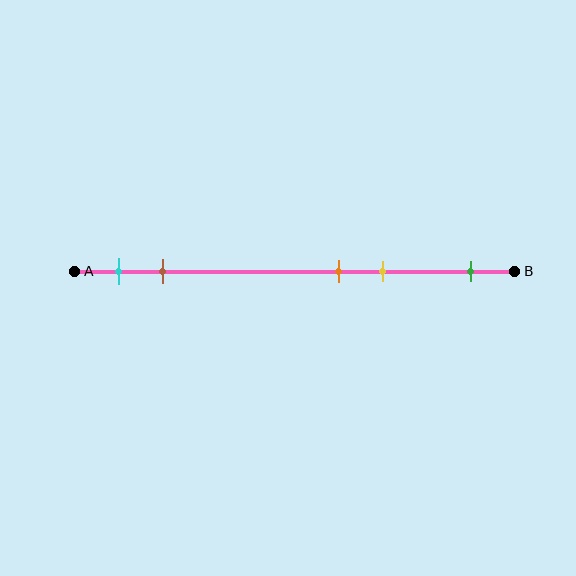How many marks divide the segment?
There are 5 marks dividing the segment.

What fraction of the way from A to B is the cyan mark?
The cyan mark is approximately 10% (0.1) of the way from A to B.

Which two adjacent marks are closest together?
The orange and yellow marks are the closest adjacent pair.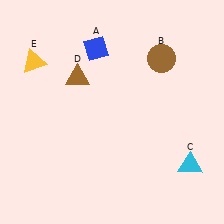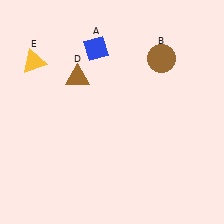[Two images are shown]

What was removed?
The cyan triangle (C) was removed in Image 2.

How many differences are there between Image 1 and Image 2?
There is 1 difference between the two images.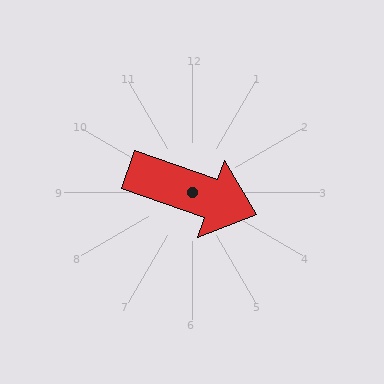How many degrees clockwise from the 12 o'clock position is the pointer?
Approximately 109 degrees.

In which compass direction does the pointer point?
East.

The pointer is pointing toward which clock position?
Roughly 4 o'clock.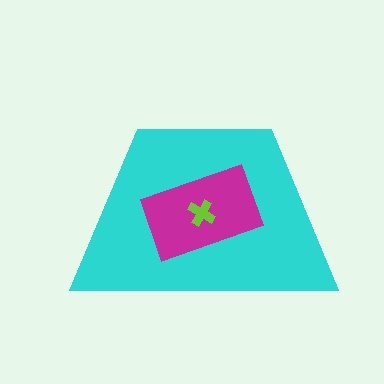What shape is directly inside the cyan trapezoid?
The magenta rectangle.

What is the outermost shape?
The cyan trapezoid.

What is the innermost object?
The lime cross.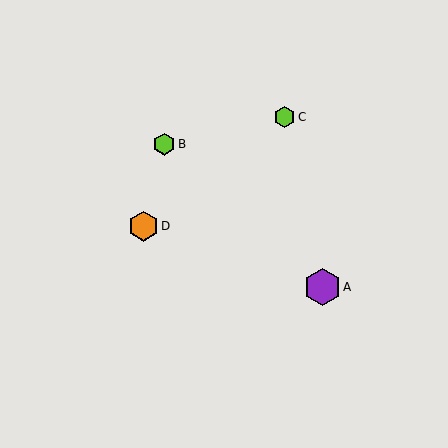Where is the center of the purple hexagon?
The center of the purple hexagon is at (322, 287).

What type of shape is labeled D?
Shape D is an orange hexagon.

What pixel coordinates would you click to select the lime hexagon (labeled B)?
Click at (164, 144) to select the lime hexagon B.